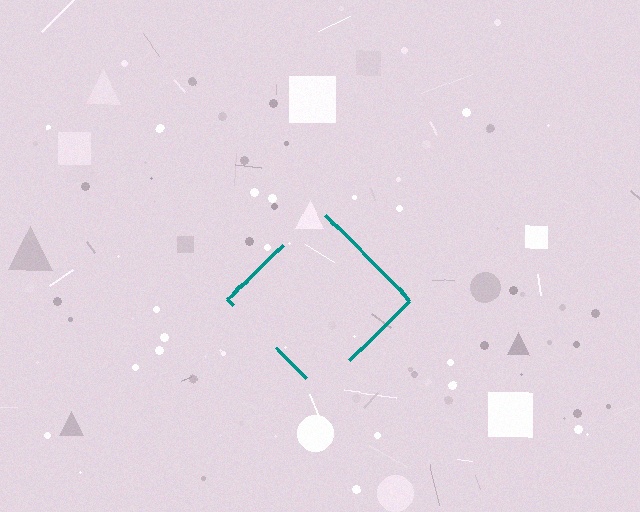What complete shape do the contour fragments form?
The contour fragments form a diamond.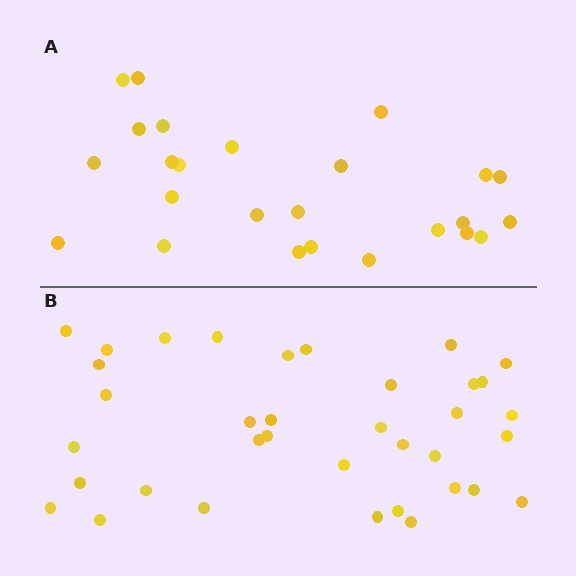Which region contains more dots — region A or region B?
Region B (the bottom region) has more dots.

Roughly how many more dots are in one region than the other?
Region B has roughly 12 or so more dots than region A.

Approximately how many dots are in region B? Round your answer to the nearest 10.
About 40 dots. (The exact count is 36, which rounds to 40.)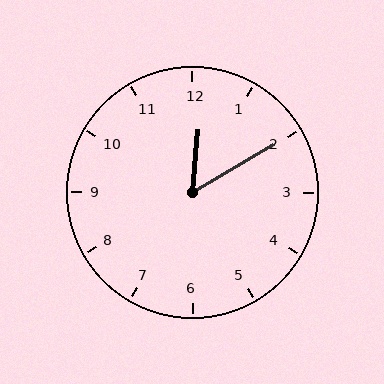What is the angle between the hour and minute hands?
Approximately 55 degrees.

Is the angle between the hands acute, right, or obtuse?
It is acute.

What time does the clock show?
12:10.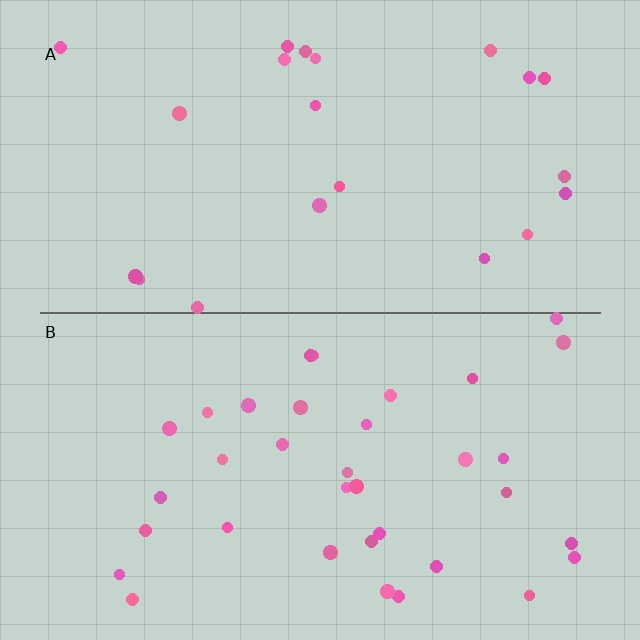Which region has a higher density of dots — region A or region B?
B (the bottom).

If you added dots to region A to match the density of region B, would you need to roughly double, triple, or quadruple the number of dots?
Approximately double.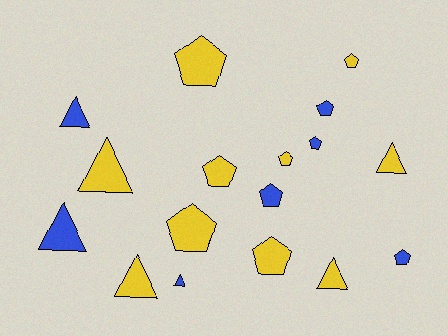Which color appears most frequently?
Yellow, with 10 objects.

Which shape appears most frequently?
Pentagon, with 10 objects.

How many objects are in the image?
There are 17 objects.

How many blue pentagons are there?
There are 4 blue pentagons.